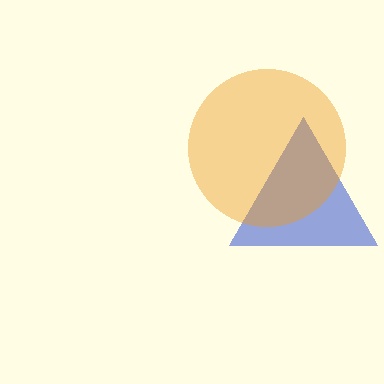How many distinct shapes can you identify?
There are 2 distinct shapes: a blue triangle, an orange circle.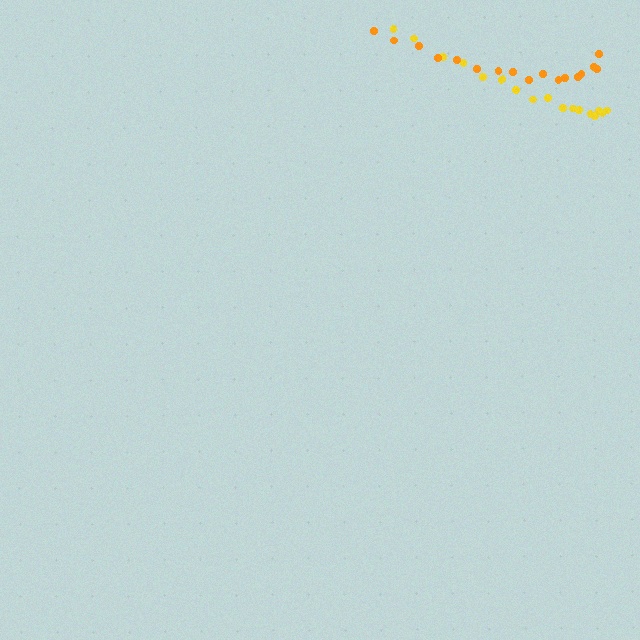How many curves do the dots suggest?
There are 2 distinct paths.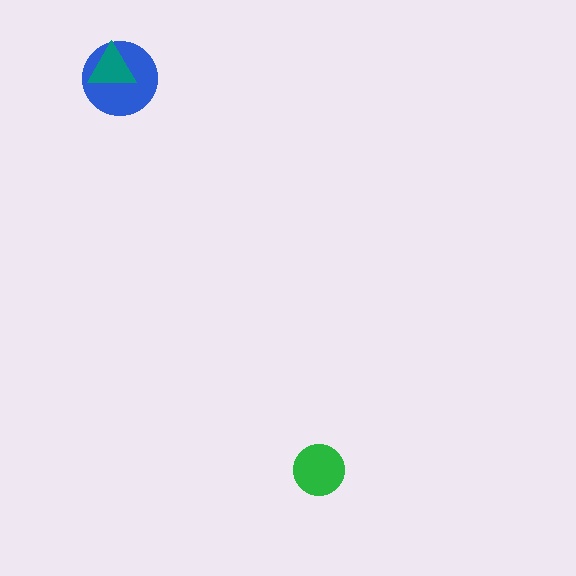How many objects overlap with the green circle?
0 objects overlap with the green circle.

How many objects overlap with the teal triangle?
1 object overlaps with the teal triangle.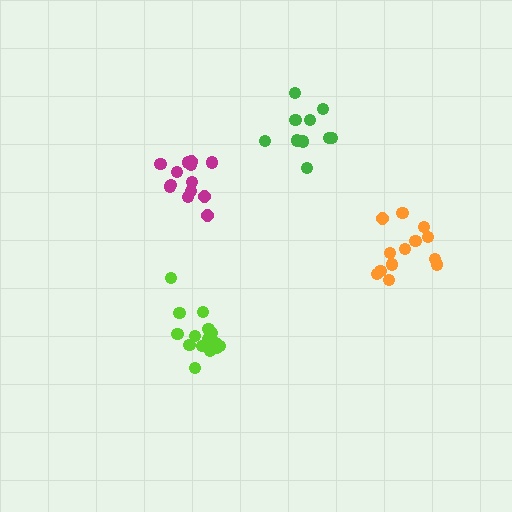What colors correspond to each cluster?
The clusters are colored: lime, magenta, green, orange.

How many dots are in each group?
Group 1: 15 dots, Group 2: 13 dots, Group 3: 10 dots, Group 4: 13 dots (51 total).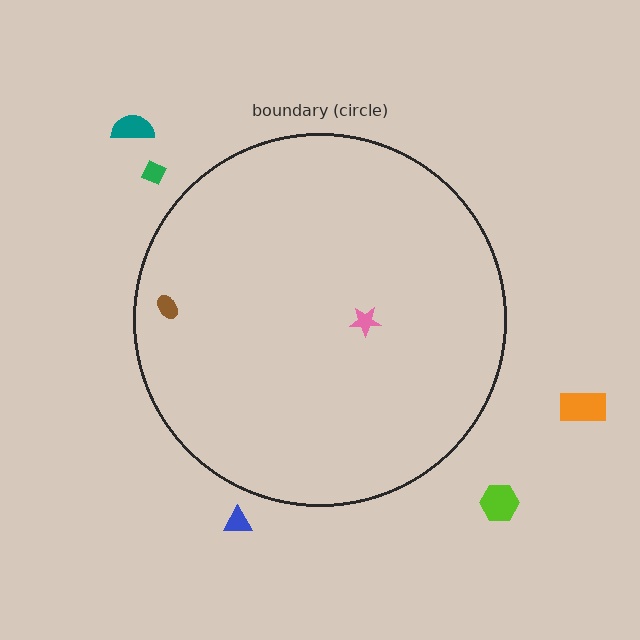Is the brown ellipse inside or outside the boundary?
Inside.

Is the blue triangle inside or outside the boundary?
Outside.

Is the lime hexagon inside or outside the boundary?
Outside.